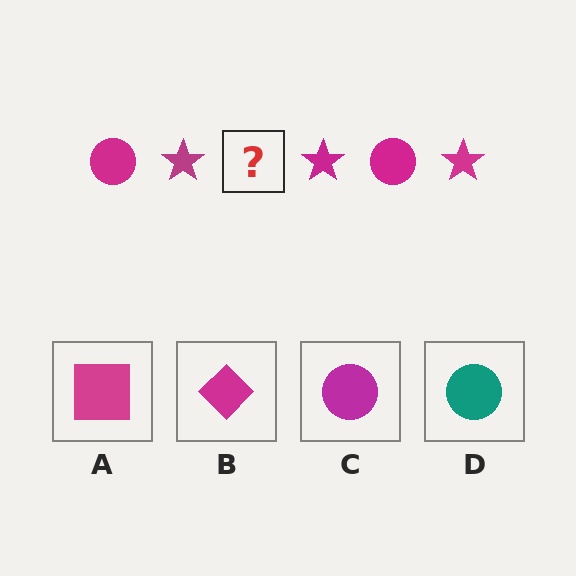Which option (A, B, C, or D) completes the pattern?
C.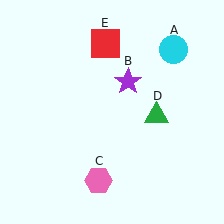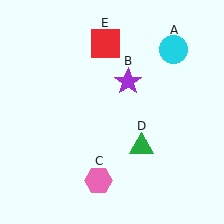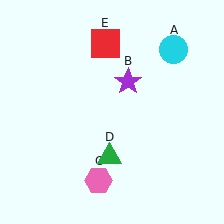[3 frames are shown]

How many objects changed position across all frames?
1 object changed position: green triangle (object D).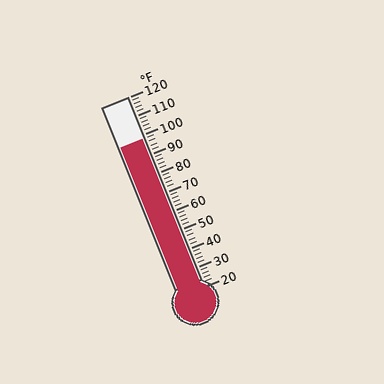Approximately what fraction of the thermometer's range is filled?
The thermometer is filled to approximately 80% of its range.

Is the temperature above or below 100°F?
The temperature is below 100°F.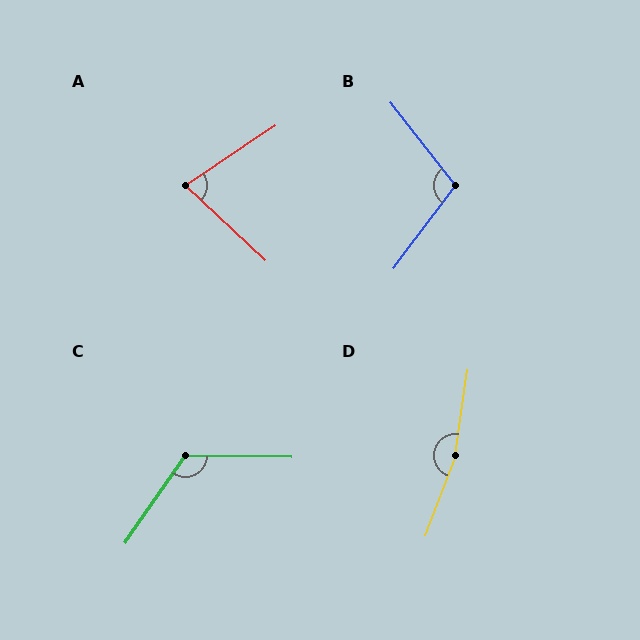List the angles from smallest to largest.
A (77°), B (105°), C (124°), D (168°).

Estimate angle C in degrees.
Approximately 124 degrees.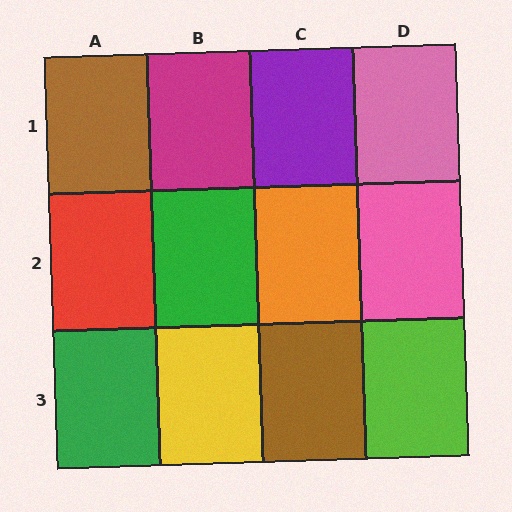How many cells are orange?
1 cell is orange.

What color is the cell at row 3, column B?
Yellow.